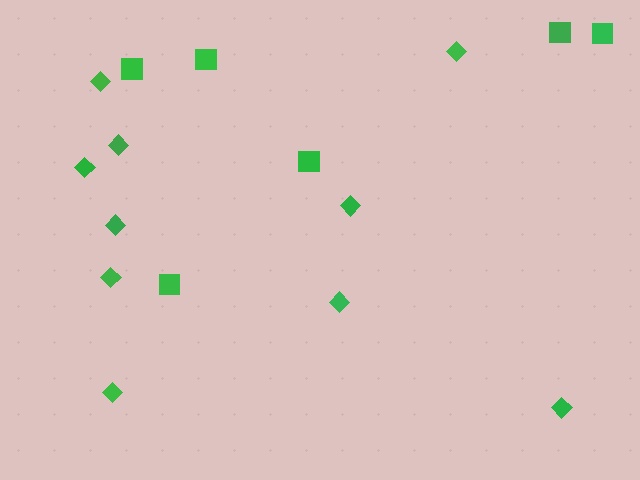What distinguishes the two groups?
There are 2 groups: one group of diamonds (10) and one group of squares (6).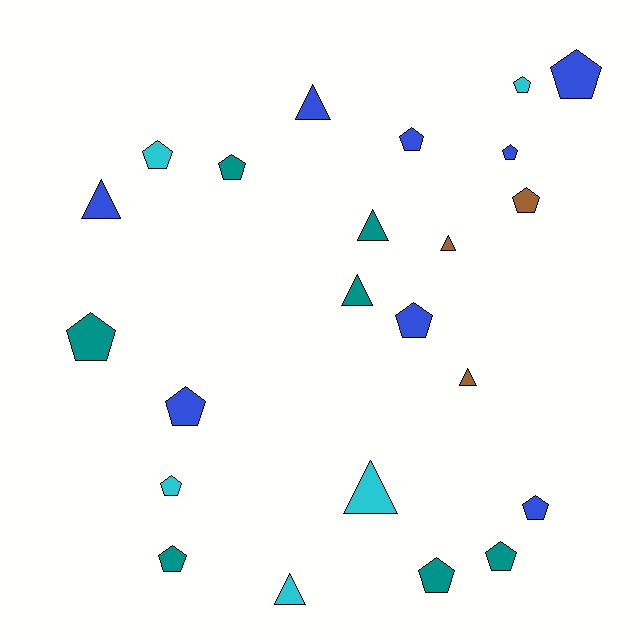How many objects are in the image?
There are 23 objects.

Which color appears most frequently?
Blue, with 8 objects.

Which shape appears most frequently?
Pentagon, with 15 objects.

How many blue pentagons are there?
There are 6 blue pentagons.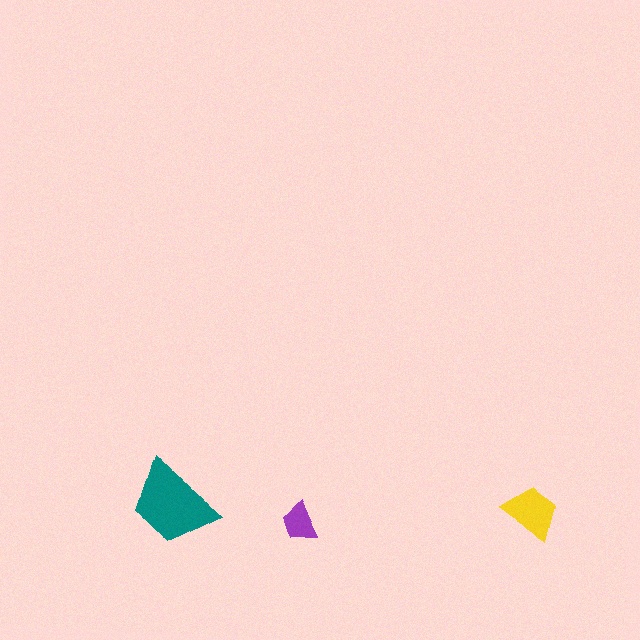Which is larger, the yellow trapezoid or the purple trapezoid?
The yellow one.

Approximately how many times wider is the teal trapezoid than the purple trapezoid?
About 2 times wider.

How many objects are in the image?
There are 3 objects in the image.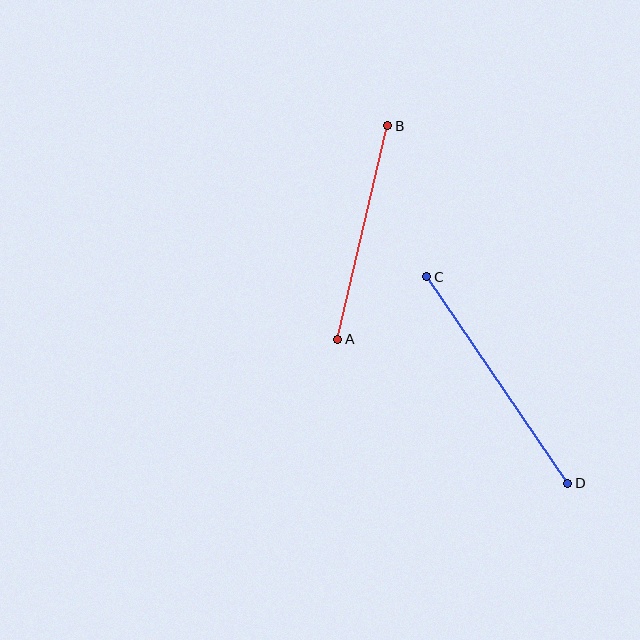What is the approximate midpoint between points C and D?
The midpoint is at approximately (497, 380) pixels.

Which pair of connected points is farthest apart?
Points C and D are farthest apart.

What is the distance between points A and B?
The distance is approximately 219 pixels.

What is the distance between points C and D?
The distance is approximately 250 pixels.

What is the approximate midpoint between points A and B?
The midpoint is at approximately (363, 232) pixels.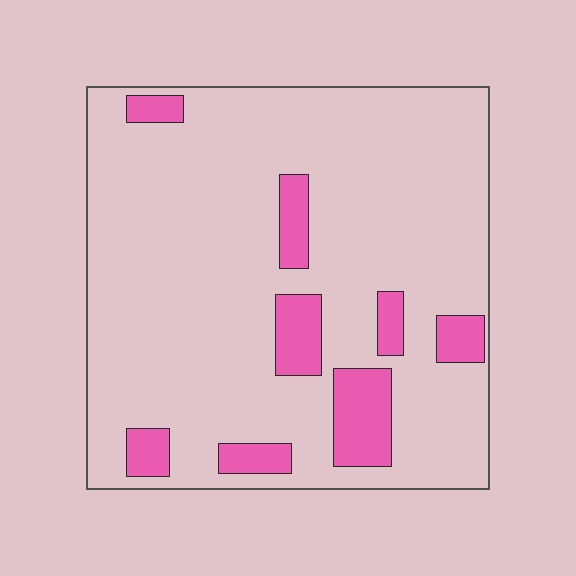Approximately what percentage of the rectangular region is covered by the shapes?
Approximately 15%.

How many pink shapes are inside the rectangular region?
8.